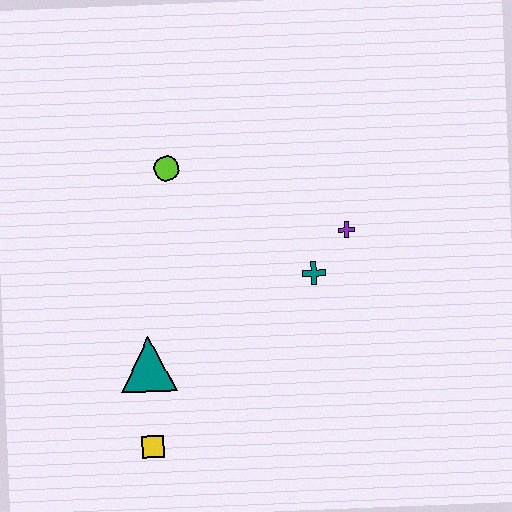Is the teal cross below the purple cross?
Yes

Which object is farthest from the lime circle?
The yellow square is farthest from the lime circle.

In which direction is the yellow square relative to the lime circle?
The yellow square is below the lime circle.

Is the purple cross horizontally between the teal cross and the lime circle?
No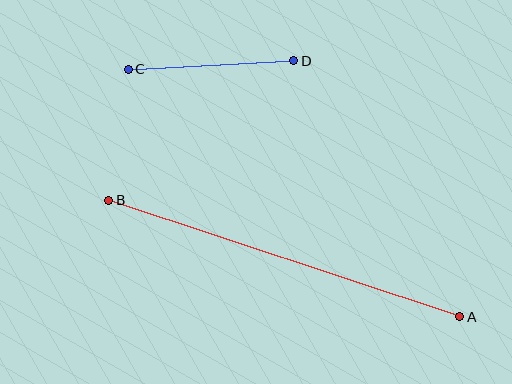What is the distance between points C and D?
The distance is approximately 166 pixels.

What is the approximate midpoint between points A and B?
The midpoint is at approximately (284, 259) pixels.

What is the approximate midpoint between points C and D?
The midpoint is at approximately (211, 65) pixels.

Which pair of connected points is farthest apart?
Points A and B are farthest apart.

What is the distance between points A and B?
The distance is approximately 370 pixels.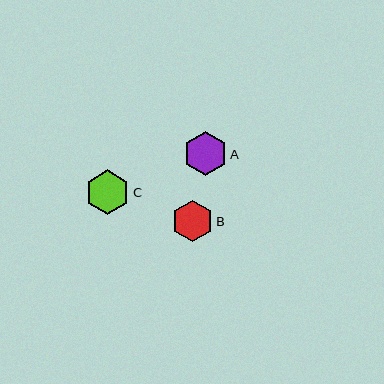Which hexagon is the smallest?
Hexagon B is the smallest with a size of approximately 41 pixels.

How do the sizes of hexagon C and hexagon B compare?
Hexagon C and hexagon B are approximately the same size.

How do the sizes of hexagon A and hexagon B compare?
Hexagon A and hexagon B are approximately the same size.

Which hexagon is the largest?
Hexagon C is the largest with a size of approximately 45 pixels.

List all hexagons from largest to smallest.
From largest to smallest: C, A, B.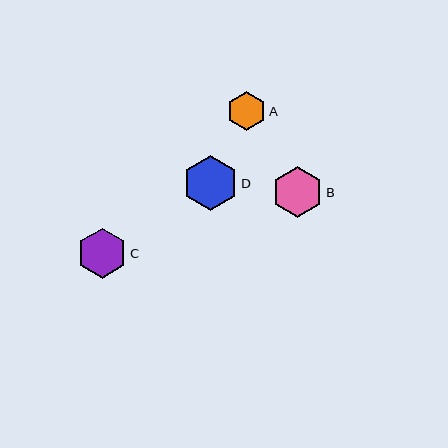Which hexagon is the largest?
Hexagon D is the largest with a size of approximately 55 pixels.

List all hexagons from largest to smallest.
From largest to smallest: D, B, C, A.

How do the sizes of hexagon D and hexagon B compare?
Hexagon D and hexagon B are approximately the same size.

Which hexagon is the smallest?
Hexagon A is the smallest with a size of approximately 39 pixels.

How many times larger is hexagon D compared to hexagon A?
Hexagon D is approximately 1.4 times the size of hexagon A.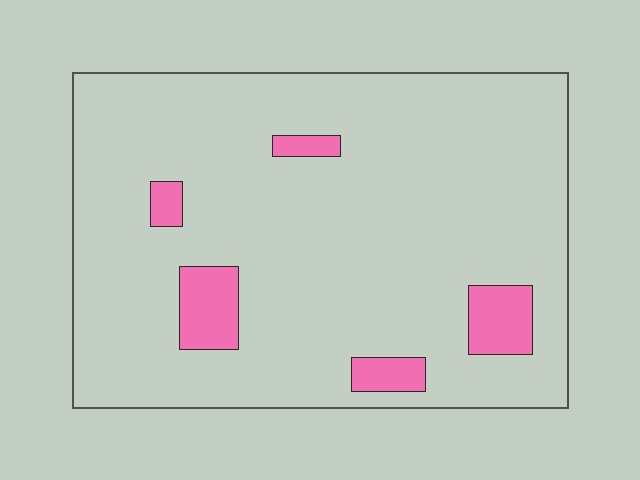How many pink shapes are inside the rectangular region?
5.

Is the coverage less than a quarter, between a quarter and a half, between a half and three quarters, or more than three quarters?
Less than a quarter.